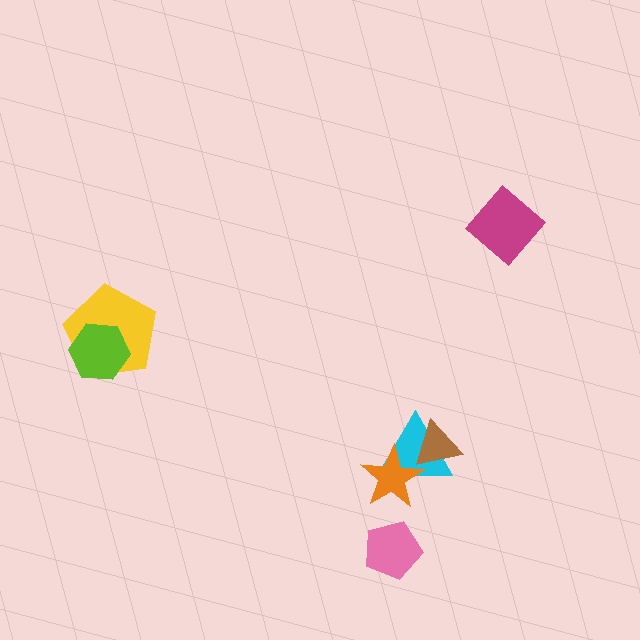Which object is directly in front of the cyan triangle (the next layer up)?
The orange star is directly in front of the cyan triangle.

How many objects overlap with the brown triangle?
2 objects overlap with the brown triangle.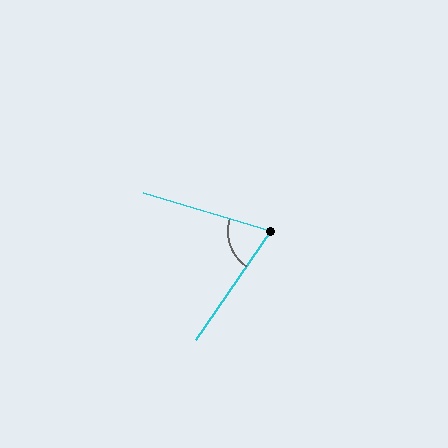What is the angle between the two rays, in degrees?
Approximately 72 degrees.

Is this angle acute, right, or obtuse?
It is acute.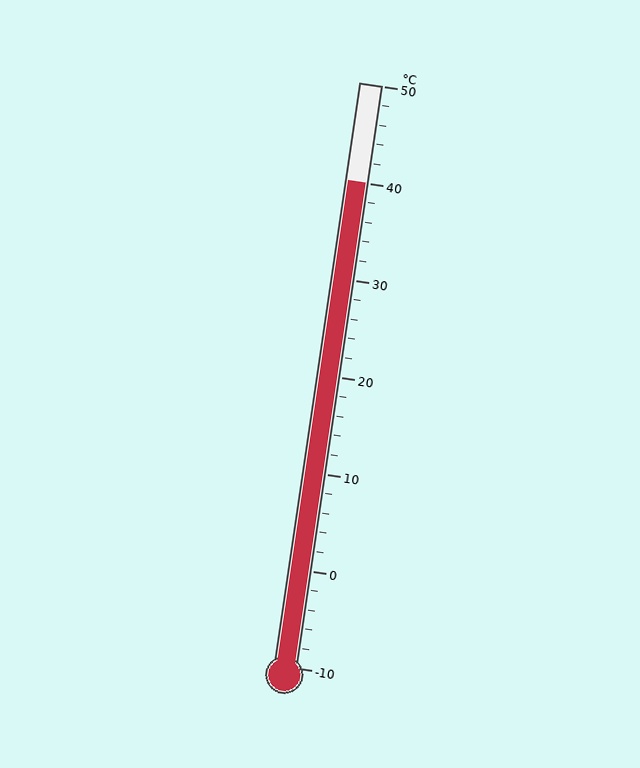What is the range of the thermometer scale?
The thermometer scale ranges from -10°C to 50°C.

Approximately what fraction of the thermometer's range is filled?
The thermometer is filled to approximately 85% of its range.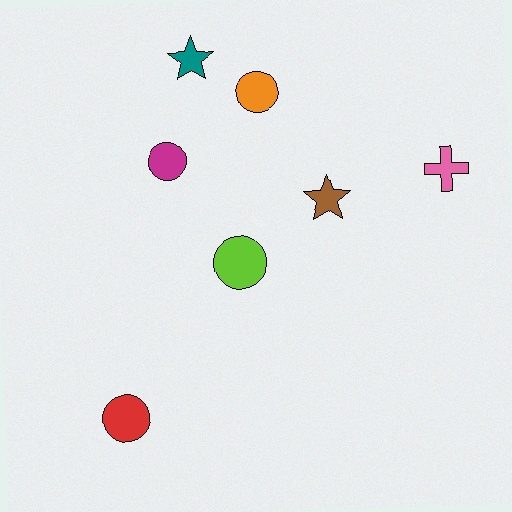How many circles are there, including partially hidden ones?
There are 4 circles.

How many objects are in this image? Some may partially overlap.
There are 7 objects.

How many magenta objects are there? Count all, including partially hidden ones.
There is 1 magenta object.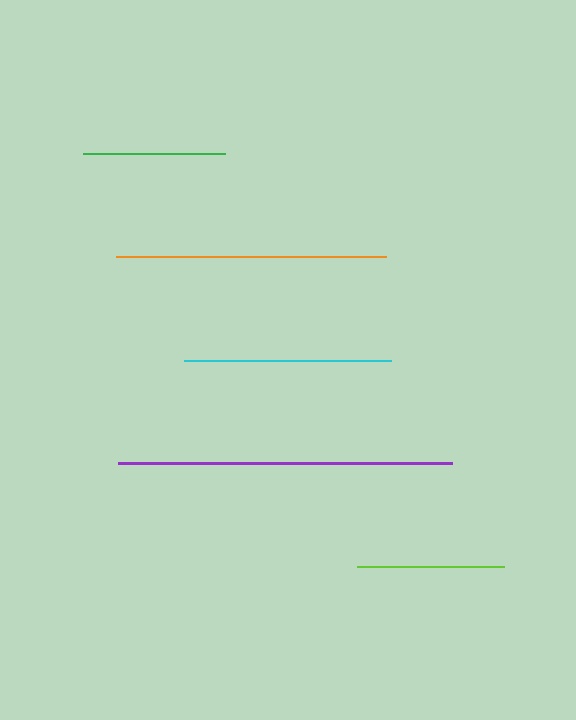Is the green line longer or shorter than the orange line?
The orange line is longer than the green line.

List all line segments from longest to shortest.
From longest to shortest: purple, orange, cyan, lime, green.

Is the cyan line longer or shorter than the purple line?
The purple line is longer than the cyan line.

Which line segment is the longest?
The purple line is the longest at approximately 335 pixels.